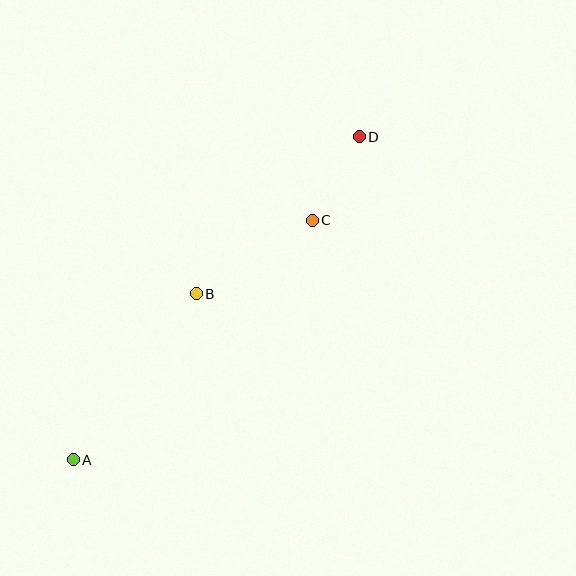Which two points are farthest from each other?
Points A and D are farthest from each other.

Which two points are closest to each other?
Points C and D are closest to each other.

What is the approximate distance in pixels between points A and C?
The distance between A and C is approximately 338 pixels.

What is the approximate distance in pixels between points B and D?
The distance between B and D is approximately 226 pixels.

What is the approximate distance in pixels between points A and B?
The distance between A and B is approximately 207 pixels.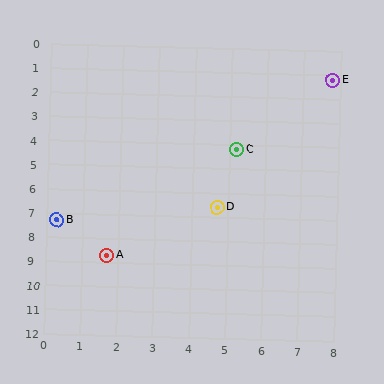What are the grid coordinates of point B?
Point B is at approximately (0.3, 7.3).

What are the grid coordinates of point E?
Point E is at approximately (7.8, 1.2).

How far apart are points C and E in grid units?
Points C and E are about 4.0 grid units apart.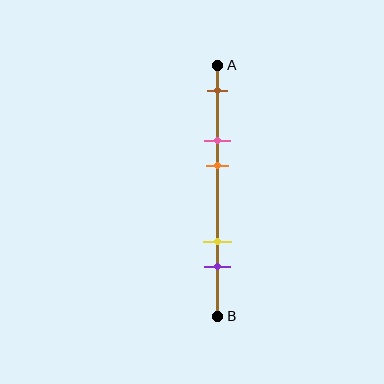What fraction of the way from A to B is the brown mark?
The brown mark is approximately 10% (0.1) of the way from A to B.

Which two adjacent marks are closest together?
The pink and orange marks are the closest adjacent pair.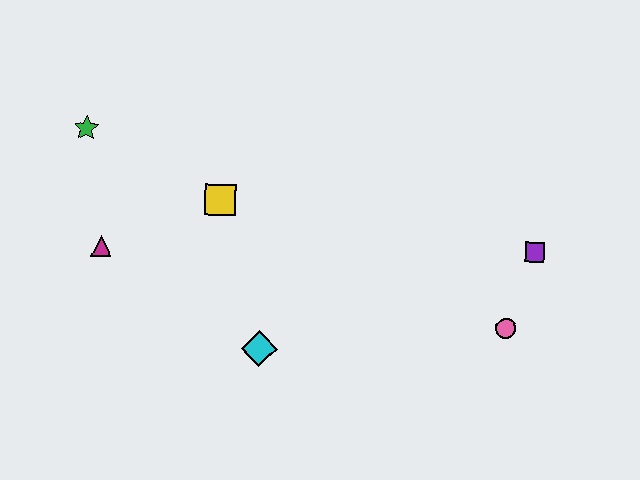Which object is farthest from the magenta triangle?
The purple square is farthest from the magenta triangle.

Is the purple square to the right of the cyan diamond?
Yes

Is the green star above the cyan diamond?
Yes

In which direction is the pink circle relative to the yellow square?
The pink circle is to the right of the yellow square.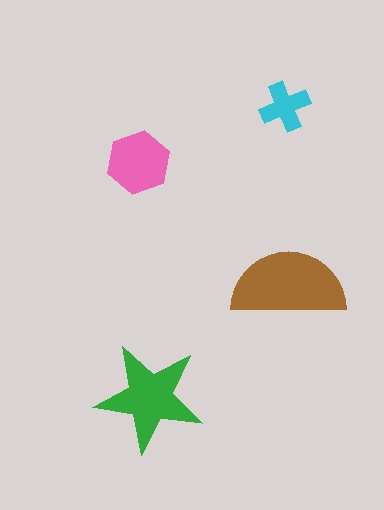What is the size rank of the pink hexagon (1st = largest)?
3rd.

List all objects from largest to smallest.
The brown semicircle, the green star, the pink hexagon, the cyan cross.